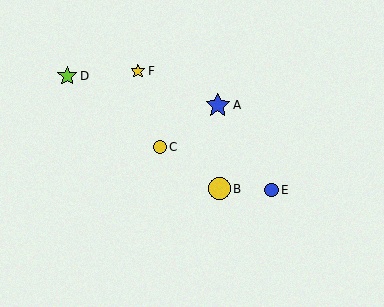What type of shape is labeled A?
Shape A is a blue star.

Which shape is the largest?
The blue star (labeled A) is the largest.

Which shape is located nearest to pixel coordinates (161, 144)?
The yellow circle (labeled C) at (160, 147) is nearest to that location.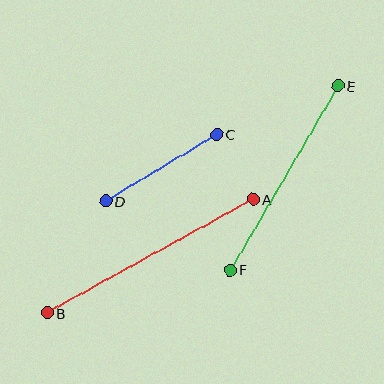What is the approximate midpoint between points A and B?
The midpoint is at approximately (150, 256) pixels.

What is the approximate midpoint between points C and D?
The midpoint is at approximately (161, 168) pixels.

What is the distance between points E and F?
The distance is approximately 213 pixels.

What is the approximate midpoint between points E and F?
The midpoint is at approximately (284, 178) pixels.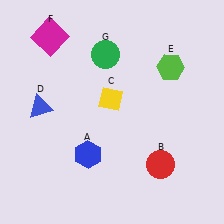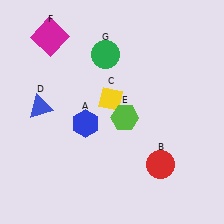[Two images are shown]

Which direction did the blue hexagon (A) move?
The blue hexagon (A) moved up.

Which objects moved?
The objects that moved are: the blue hexagon (A), the lime hexagon (E).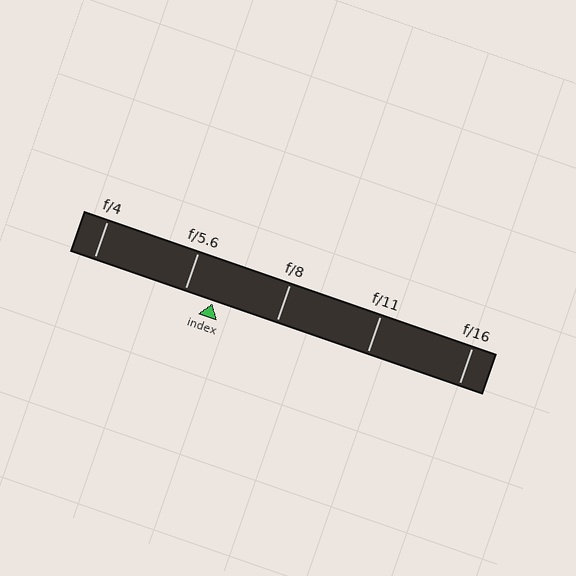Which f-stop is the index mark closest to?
The index mark is closest to f/5.6.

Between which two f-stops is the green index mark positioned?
The index mark is between f/5.6 and f/8.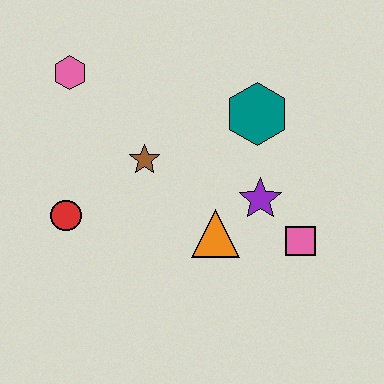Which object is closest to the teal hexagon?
The purple star is closest to the teal hexagon.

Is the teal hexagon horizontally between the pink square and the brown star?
Yes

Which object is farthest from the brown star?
The pink square is farthest from the brown star.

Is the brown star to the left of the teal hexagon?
Yes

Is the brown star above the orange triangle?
Yes